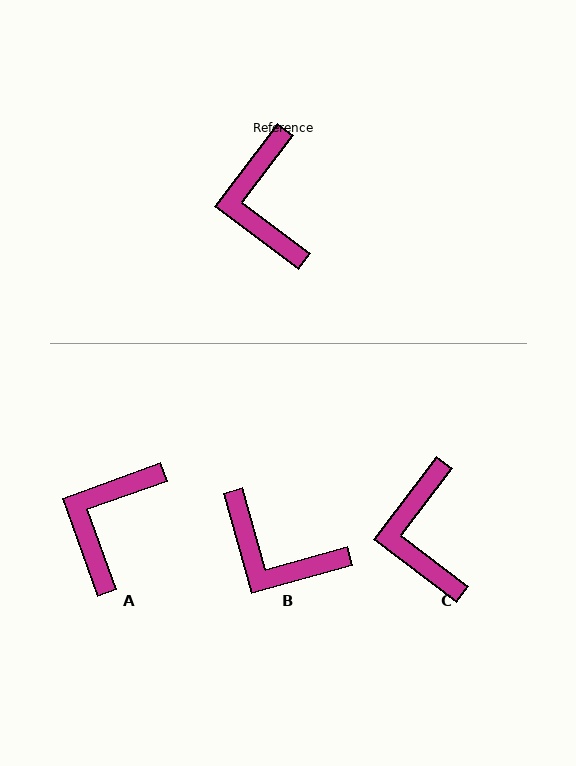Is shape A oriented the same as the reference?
No, it is off by about 33 degrees.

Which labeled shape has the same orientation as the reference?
C.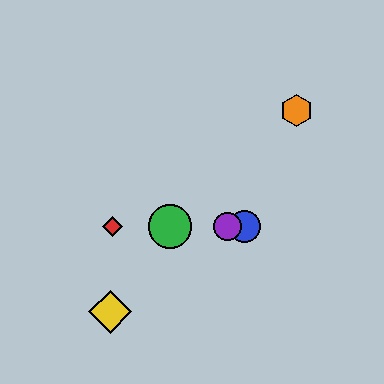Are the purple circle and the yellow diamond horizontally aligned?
No, the purple circle is at y≈227 and the yellow diamond is at y≈312.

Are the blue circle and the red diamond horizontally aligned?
Yes, both are at y≈227.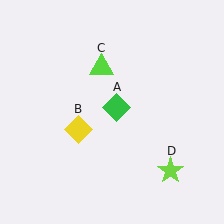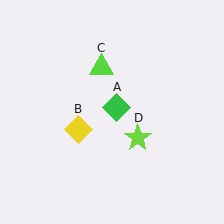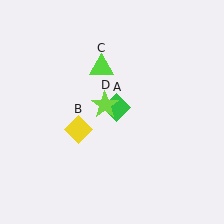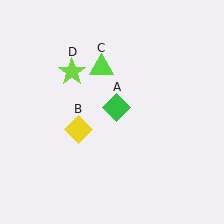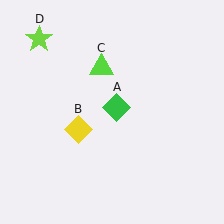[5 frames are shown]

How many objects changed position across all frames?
1 object changed position: lime star (object D).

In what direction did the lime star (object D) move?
The lime star (object D) moved up and to the left.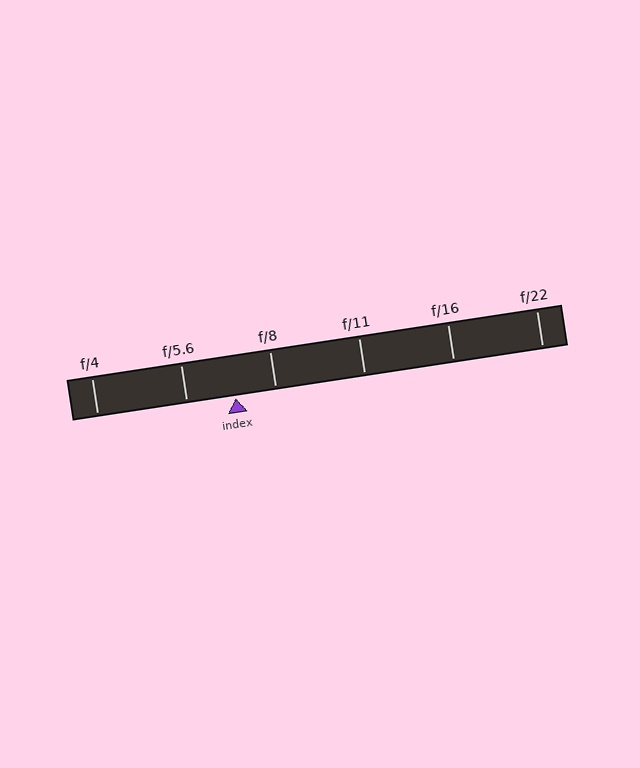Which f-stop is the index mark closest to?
The index mark is closest to f/8.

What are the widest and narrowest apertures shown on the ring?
The widest aperture shown is f/4 and the narrowest is f/22.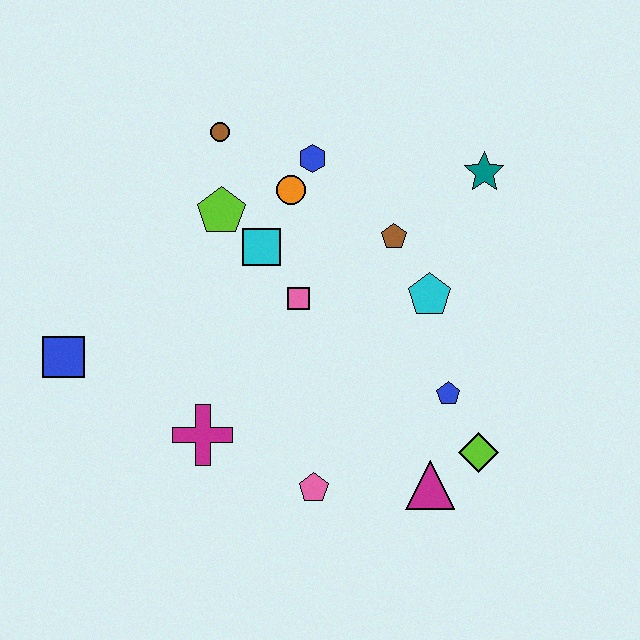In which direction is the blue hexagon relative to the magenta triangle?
The blue hexagon is above the magenta triangle.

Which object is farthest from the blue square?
The teal star is farthest from the blue square.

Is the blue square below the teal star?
Yes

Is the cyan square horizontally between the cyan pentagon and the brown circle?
Yes